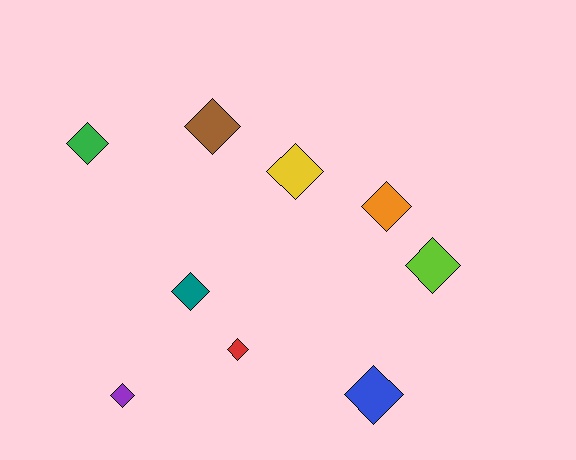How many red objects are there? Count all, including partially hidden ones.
There is 1 red object.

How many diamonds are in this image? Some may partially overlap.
There are 9 diamonds.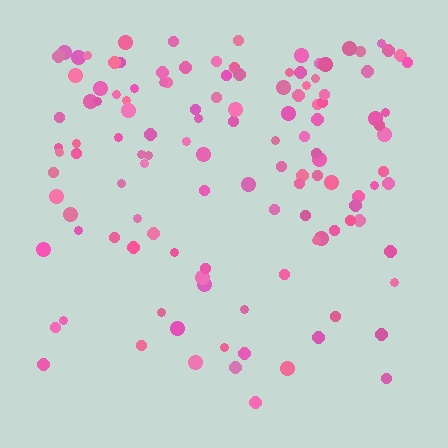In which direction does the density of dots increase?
From bottom to top, with the top side densest.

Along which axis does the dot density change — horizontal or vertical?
Vertical.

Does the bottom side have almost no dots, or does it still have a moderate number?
Still a moderate number, just noticeably fewer than the top.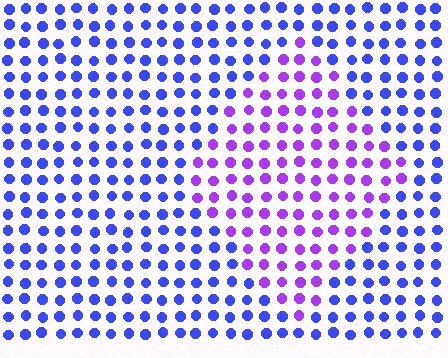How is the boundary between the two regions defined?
The boundary is defined purely by a slight shift in hue (about 44 degrees). Spacing, size, and orientation are identical on both sides.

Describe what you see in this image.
The image is filled with small blue elements in a uniform arrangement. A diamond-shaped region is visible where the elements are tinted to a slightly different hue, forming a subtle color boundary.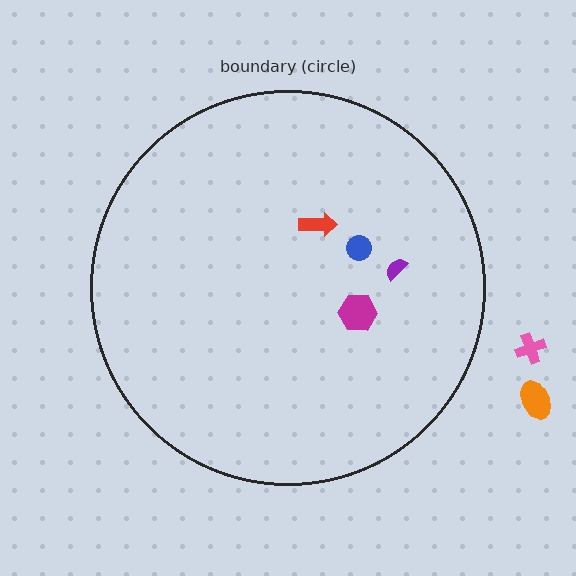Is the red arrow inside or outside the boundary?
Inside.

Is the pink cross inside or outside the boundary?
Outside.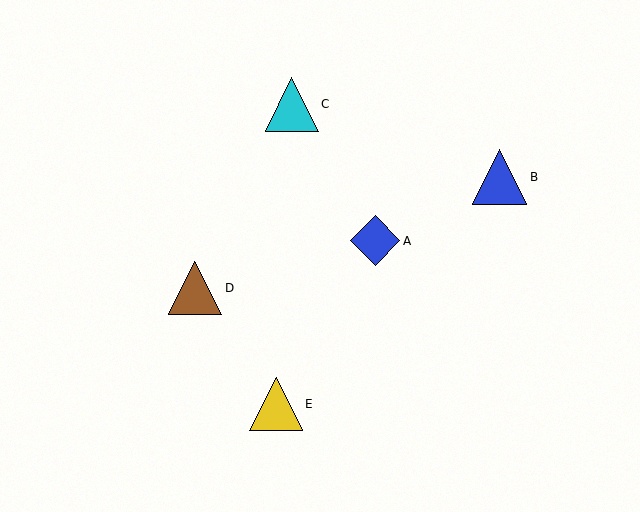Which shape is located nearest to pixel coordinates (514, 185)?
The blue triangle (labeled B) at (499, 177) is nearest to that location.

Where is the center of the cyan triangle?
The center of the cyan triangle is at (292, 104).